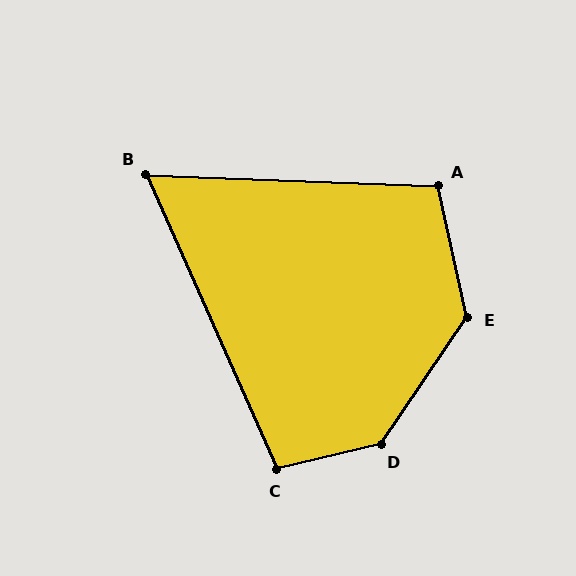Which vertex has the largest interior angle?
D, at approximately 138 degrees.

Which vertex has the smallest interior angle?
B, at approximately 64 degrees.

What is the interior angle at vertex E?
Approximately 133 degrees (obtuse).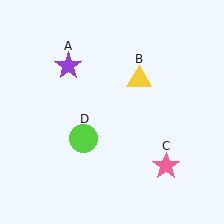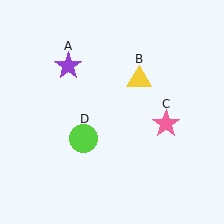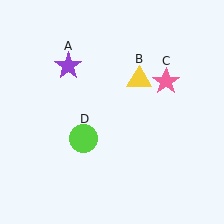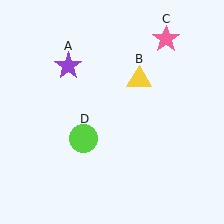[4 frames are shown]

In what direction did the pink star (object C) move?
The pink star (object C) moved up.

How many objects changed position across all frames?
1 object changed position: pink star (object C).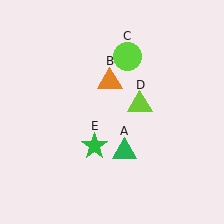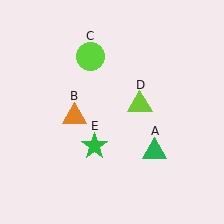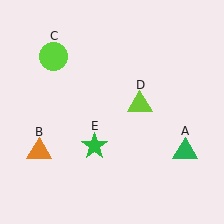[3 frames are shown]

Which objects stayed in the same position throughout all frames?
Lime triangle (object D) and green star (object E) remained stationary.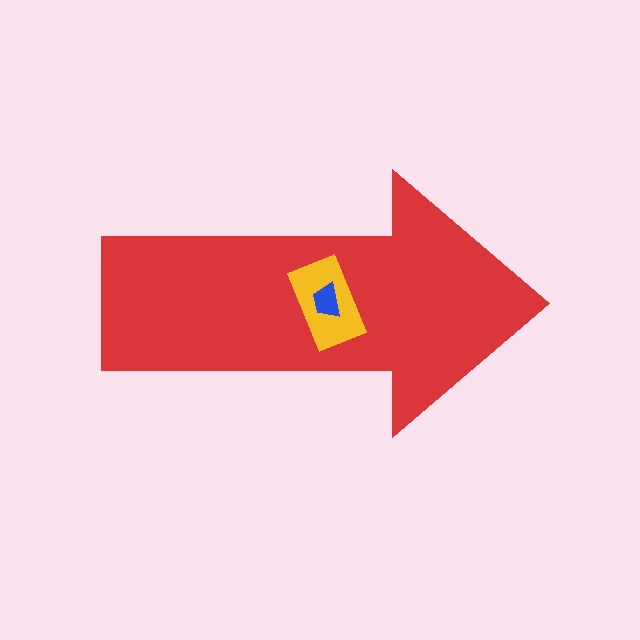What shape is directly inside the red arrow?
The yellow rectangle.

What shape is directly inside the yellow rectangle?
The blue trapezoid.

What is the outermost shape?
The red arrow.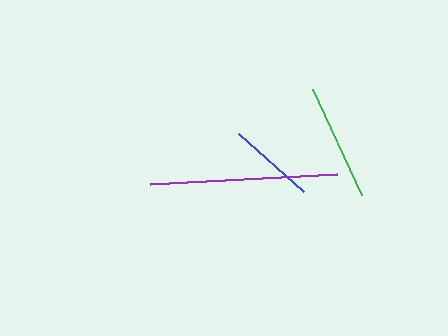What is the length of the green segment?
The green segment is approximately 117 pixels long.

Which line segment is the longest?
The purple line is the longest at approximately 188 pixels.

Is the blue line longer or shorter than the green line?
The green line is longer than the blue line.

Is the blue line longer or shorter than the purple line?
The purple line is longer than the blue line.